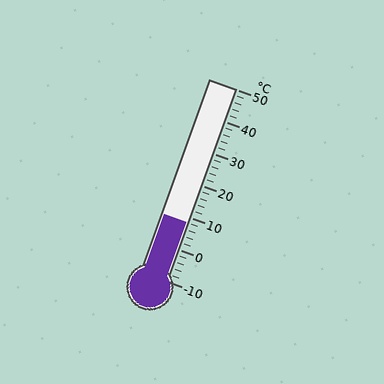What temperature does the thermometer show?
The thermometer shows approximately 8°C.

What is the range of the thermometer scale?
The thermometer scale ranges from -10°C to 50°C.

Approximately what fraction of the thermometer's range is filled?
The thermometer is filled to approximately 30% of its range.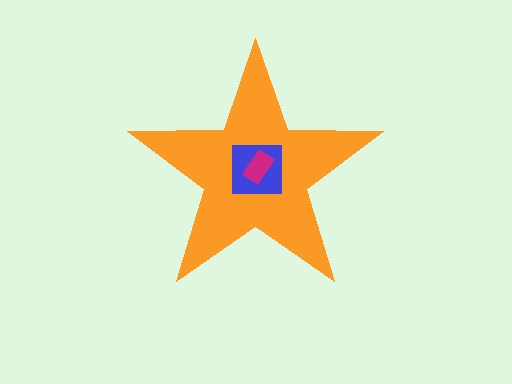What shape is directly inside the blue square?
The magenta rectangle.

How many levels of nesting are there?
3.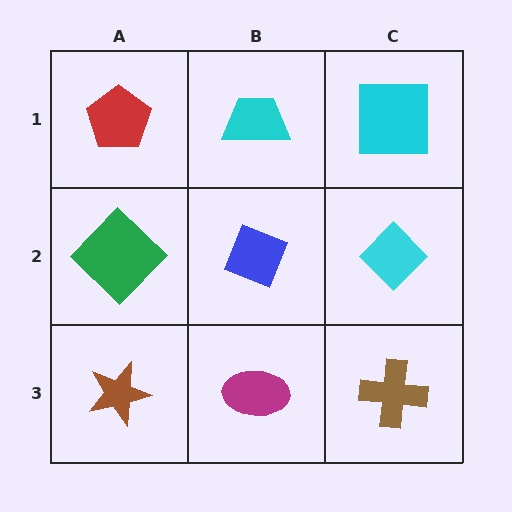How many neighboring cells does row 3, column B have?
3.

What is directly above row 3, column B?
A blue diamond.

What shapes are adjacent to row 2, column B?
A cyan trapezoid (row 1, column B), a magenta ellipse (row 3, column B), a green diamond (row 2, column A), a cyan diamond (row 2, column C).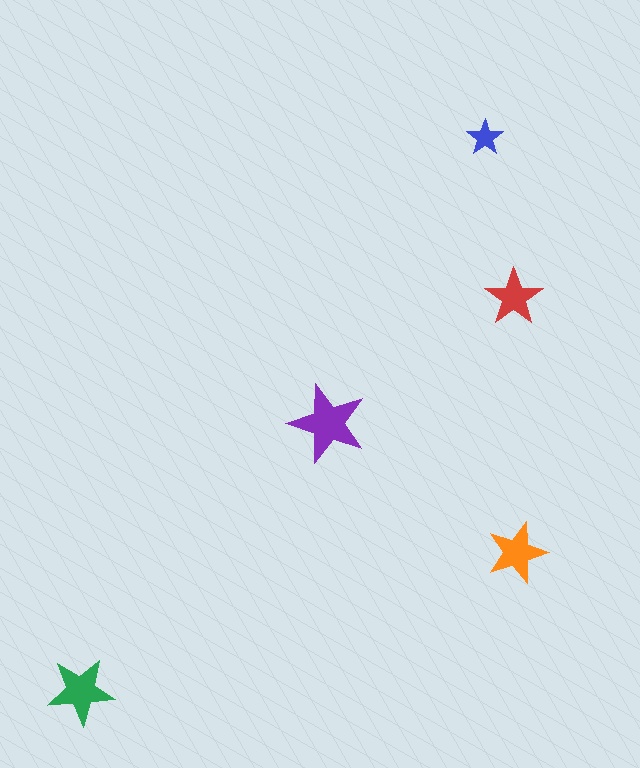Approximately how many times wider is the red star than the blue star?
About 1.5 times wider.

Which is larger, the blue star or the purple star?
The purple one.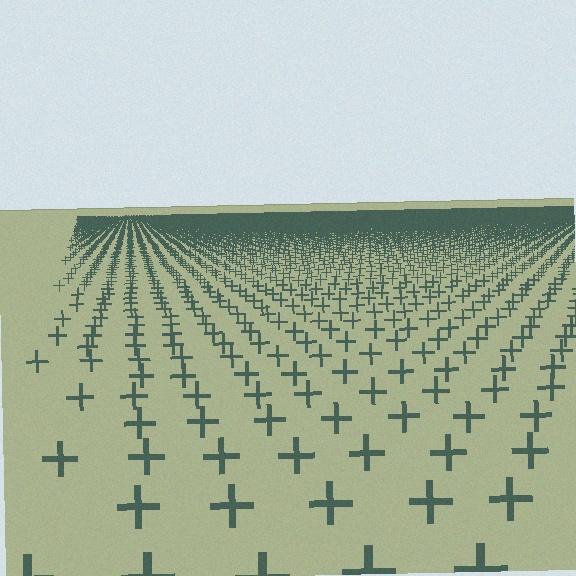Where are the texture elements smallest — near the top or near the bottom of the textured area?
Near the top.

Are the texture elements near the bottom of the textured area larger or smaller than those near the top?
Larger. Near the bottom, elements are closer to the viewer and appear at a bigger on-screen size.